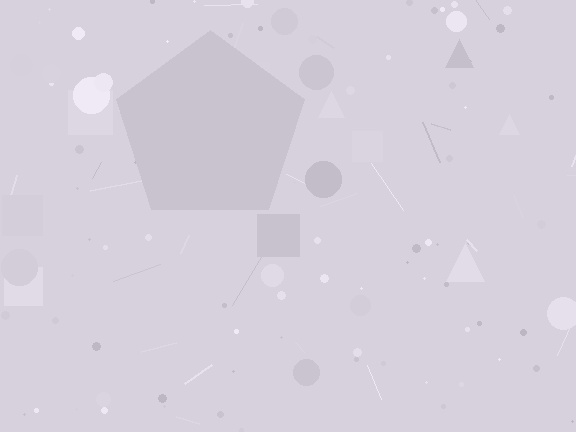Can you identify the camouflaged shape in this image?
The camouflaged shape is a pentagon.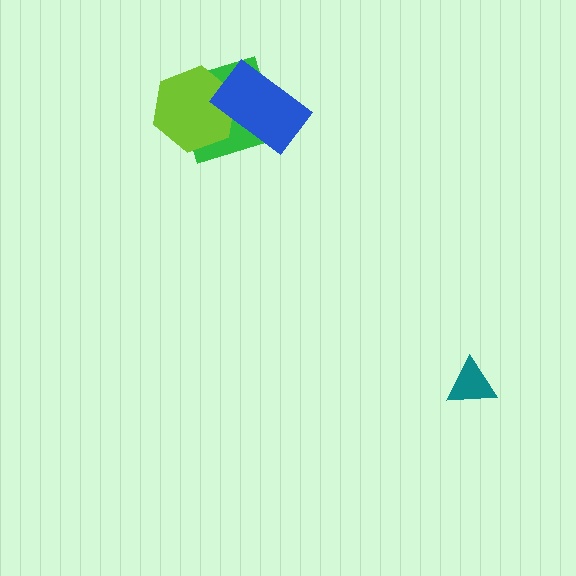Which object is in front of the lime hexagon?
The blue rectangle is in front of the lime hexagon.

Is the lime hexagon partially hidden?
Yes, it is partially covered by another shape.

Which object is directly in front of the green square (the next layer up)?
The lime hexagon is directly in front of the green square.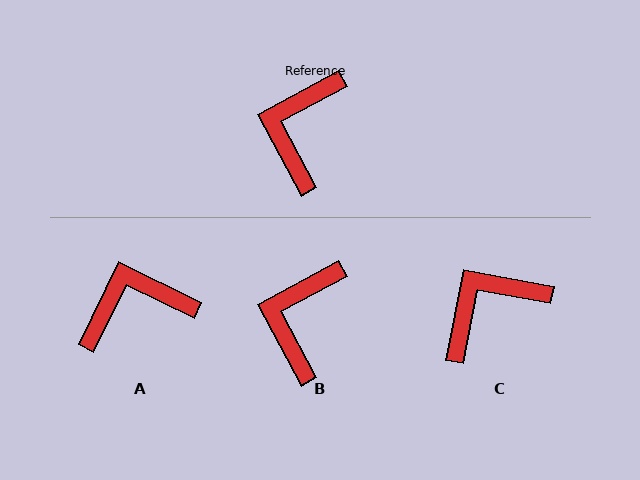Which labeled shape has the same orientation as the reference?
B.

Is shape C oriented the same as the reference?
No, it is off by about 39 degrees.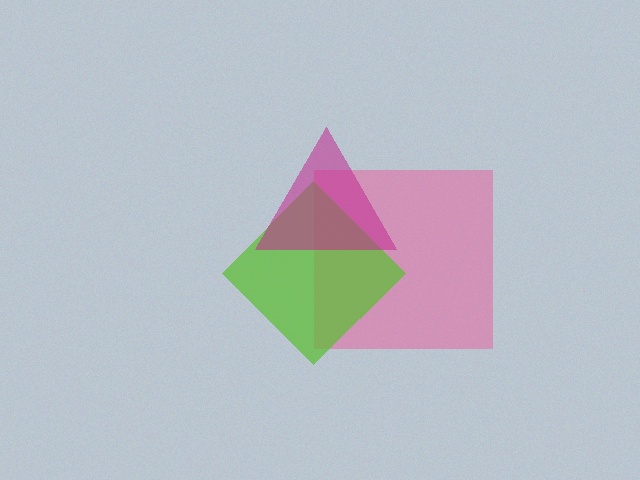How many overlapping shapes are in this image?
There are 3 overlapping shapes in the image.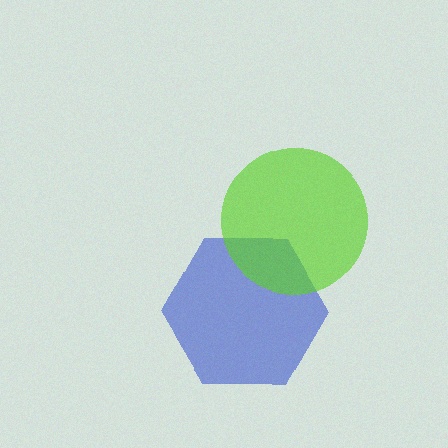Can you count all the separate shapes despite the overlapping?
Yes, there are 2 separate shapes.